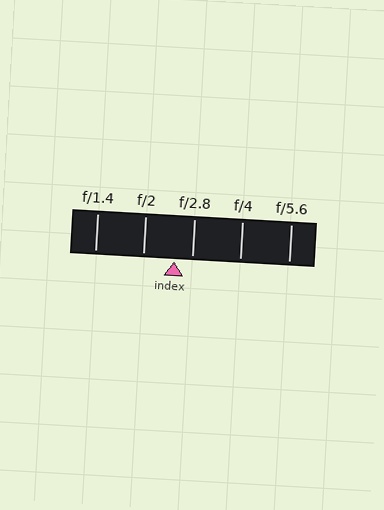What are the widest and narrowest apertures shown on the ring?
The widest aperture shown is f/1.4 and the narrowest is f/5.6.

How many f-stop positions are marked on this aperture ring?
There are 5 f-stop positions marked.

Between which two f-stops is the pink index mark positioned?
The index mark is between f/2 and f/2.8.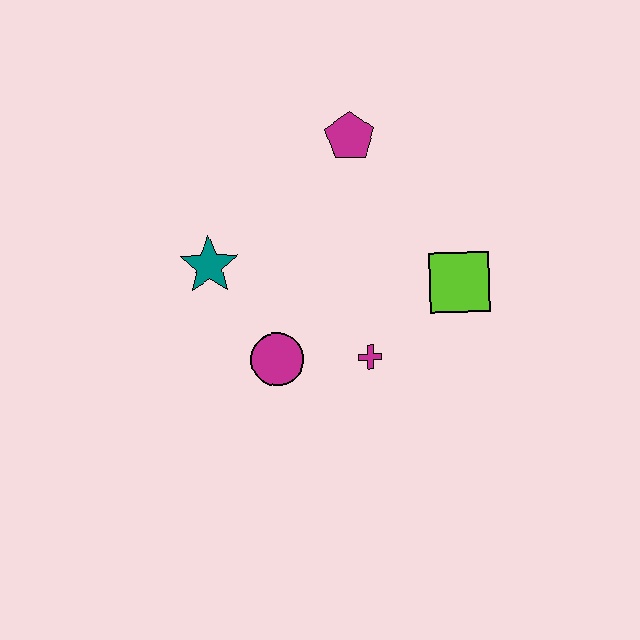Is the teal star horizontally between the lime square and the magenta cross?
No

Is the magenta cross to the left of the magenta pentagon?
No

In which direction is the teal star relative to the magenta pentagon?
The teal star is to the left of the magenta pentagon.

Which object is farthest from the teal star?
The lime square is farthest from the teal star.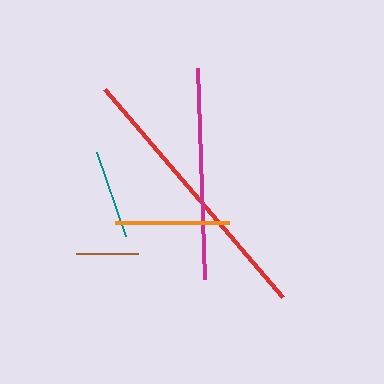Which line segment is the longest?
The red line is the longest at approximately 273 pixels.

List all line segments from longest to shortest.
From longest to shortest: red, magenta, orange, teal, brown.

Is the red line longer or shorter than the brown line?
The red line is longer than the brown line.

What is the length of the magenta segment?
The magenta segment is approximately 211 pixels long.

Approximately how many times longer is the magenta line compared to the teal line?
The magenta line is approximately 2.4 times the length of the teal line.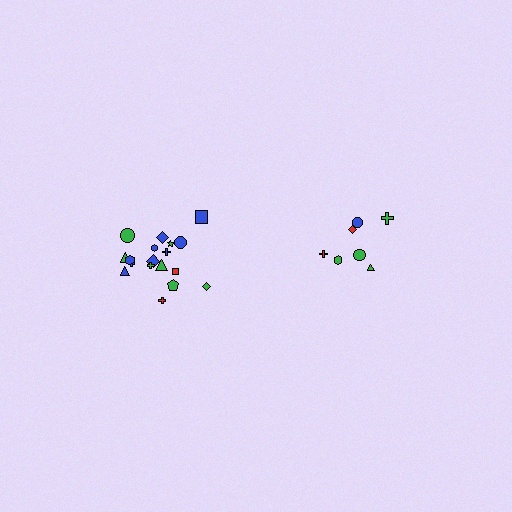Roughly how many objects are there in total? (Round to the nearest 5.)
Roughly 25 objects in total.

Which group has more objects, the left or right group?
The left group.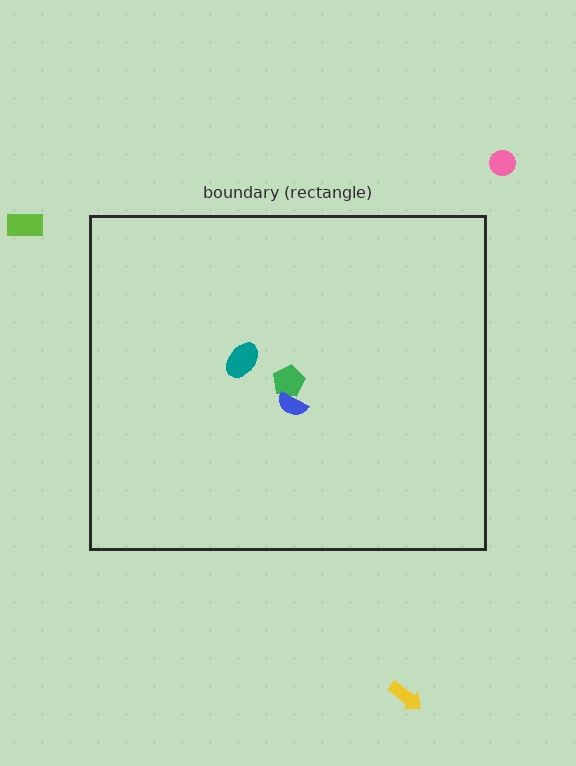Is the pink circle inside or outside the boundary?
Outside.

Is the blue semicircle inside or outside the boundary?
Inside.